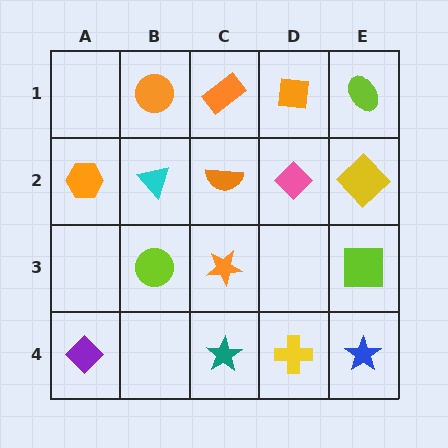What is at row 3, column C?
An orange star.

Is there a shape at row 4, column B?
No, that cell is empty.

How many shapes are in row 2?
5 shapes.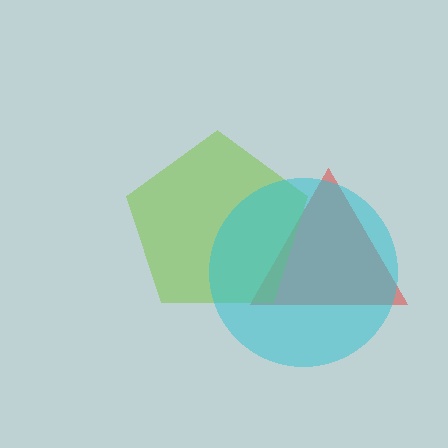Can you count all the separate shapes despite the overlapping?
Yes, there are 3 separate shapes.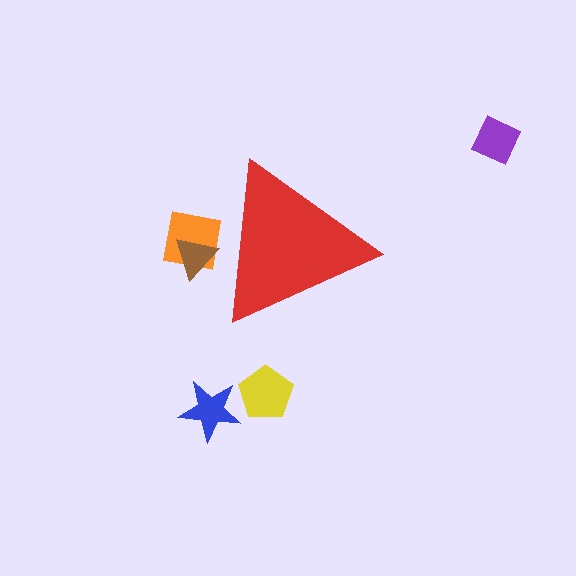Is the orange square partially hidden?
Yes, the orange square is partially hidden behind the red triangle.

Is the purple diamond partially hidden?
No, the purple diamond is fully visible.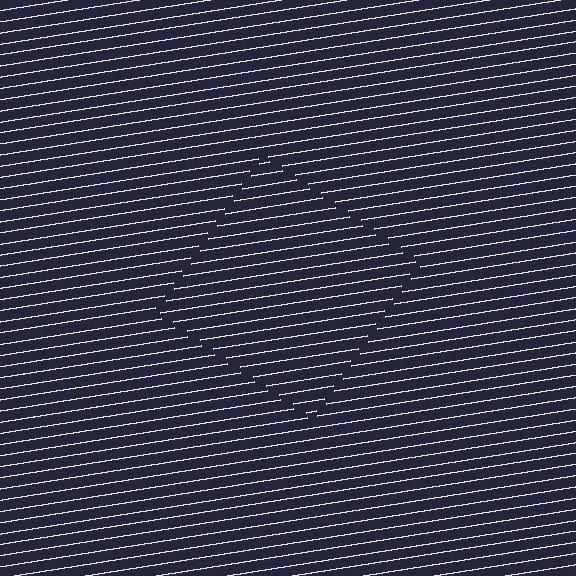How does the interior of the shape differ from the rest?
The interior of the shape contains the same grating, shifted by half a period — the contour is defined by the phase discontinuity where line-ends from the inner and outer gratings abut.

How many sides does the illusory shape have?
4 sides — the line-ends trace a square.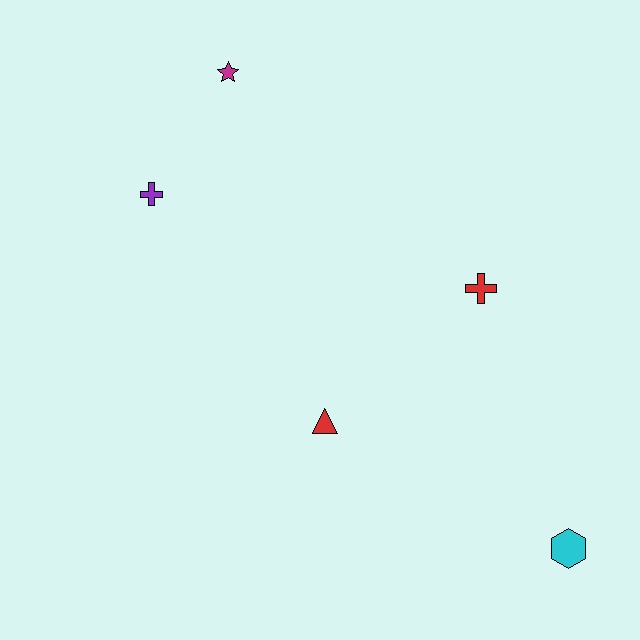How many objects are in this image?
There are 5 objects.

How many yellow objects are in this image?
There are no yellow objects.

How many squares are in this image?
There are no squares.